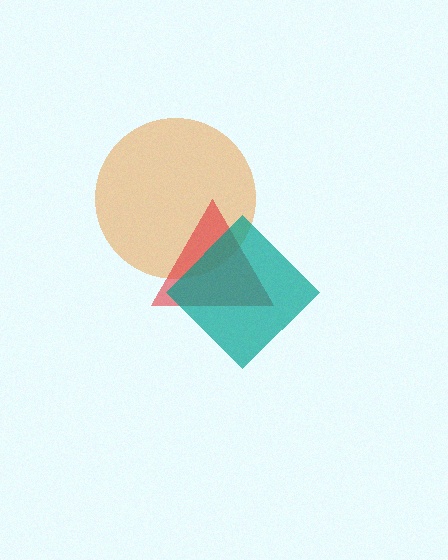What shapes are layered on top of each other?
The layered shapes are: an orange circle, a red triangle, a teal diamond.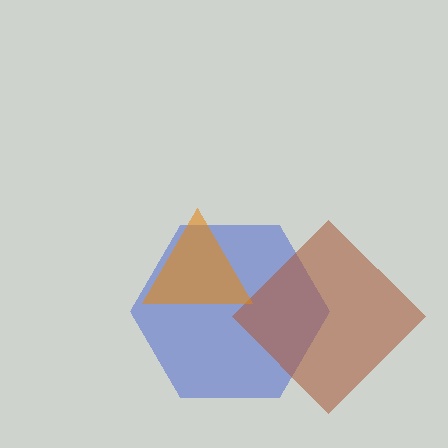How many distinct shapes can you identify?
There are 3 distinct shapes: a blue hexagon, a brown diamond, an orange triangle.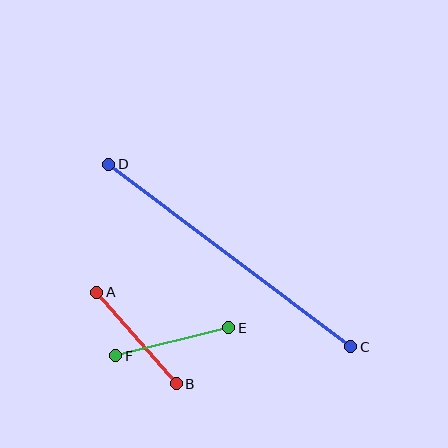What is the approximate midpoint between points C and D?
The midpoint is at approximately (230, 255) pixels.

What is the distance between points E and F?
The distance is approximately 117 pixels.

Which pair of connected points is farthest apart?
Points C and D are farthest apart.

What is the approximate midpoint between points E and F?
The midpoint is at approximately (172, 342) pixels.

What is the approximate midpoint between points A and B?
The midpoint is at approximately (137, 338) pixels.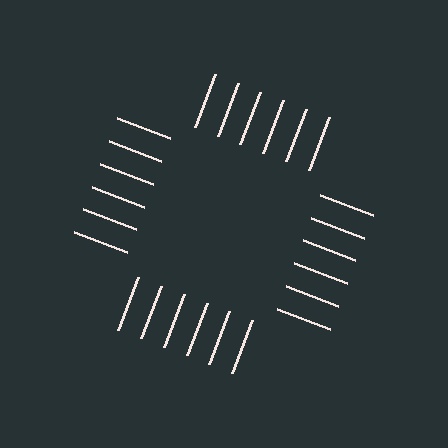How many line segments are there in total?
24 — 6 along each of the 4 edges.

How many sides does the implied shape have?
4 sides — the line-ends trace a square.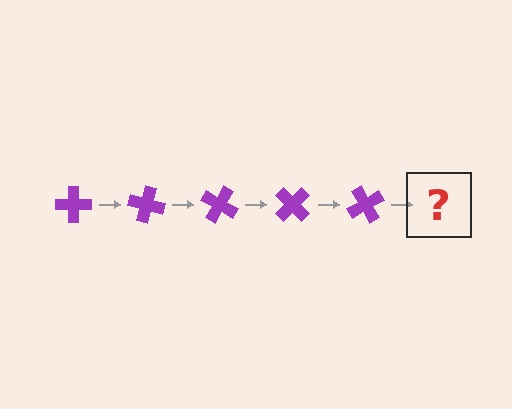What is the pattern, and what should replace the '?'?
The pattern is that the cross rotates 15 degrees each step. The '?' should be a purple cross rotated 75 degrees.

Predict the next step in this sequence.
The next step is a purple cross rotated 75 degrees.